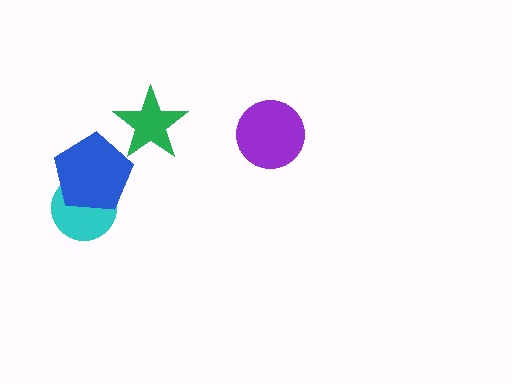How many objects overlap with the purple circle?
0 objects overlap with the purple circle.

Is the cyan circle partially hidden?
Yes, it is partially covered by another shape.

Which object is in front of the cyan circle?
The blue pentagon is in front of the cyan circle.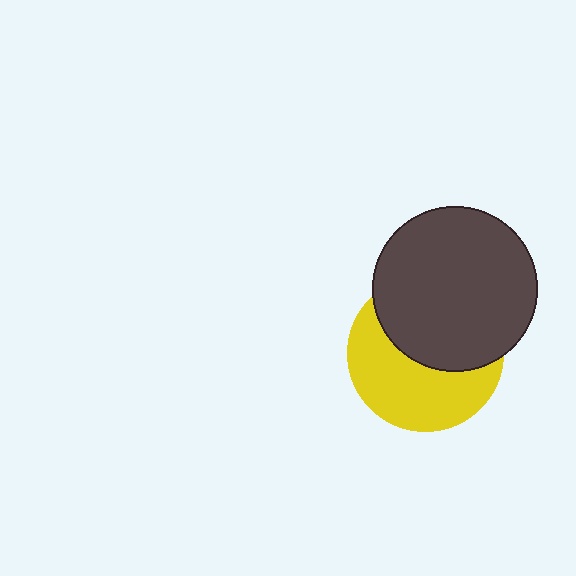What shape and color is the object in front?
The object in front is a dark gray circle.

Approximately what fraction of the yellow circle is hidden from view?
Roughly 48% of the yellow circle is hidden behind the dark gray circle.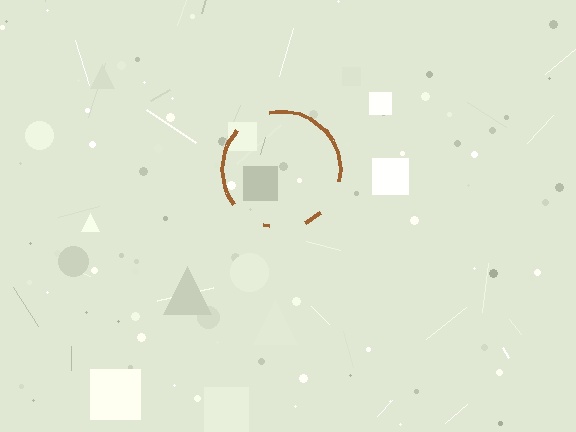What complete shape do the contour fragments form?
The contour fragments form a circle.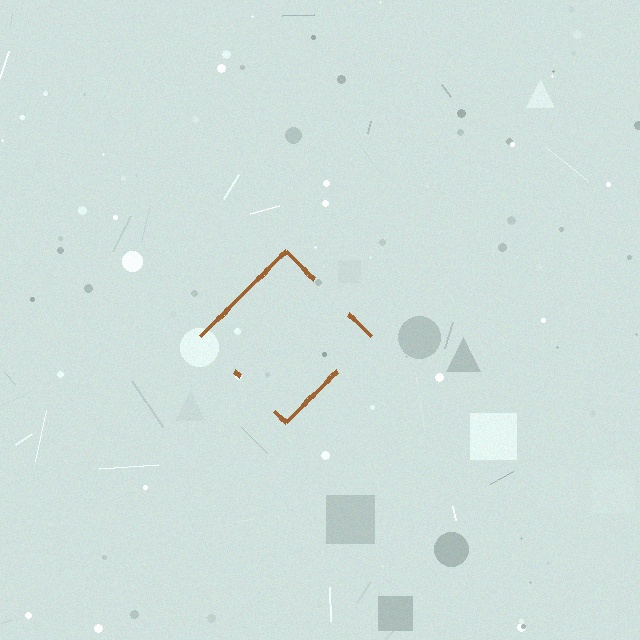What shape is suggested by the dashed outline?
The dashed outline suggests a diamond.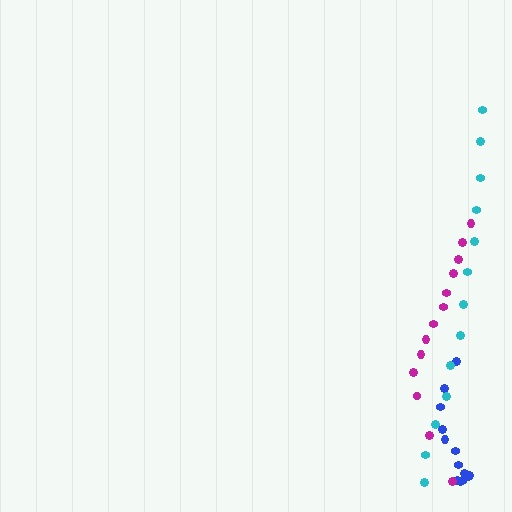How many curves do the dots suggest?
There are 3 distinct paths.